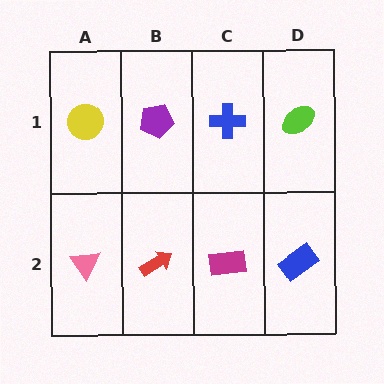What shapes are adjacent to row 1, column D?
A blue rectangle (row 2, column D), a blue cross (row 1, column C).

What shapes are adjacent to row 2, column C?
A blue cross (row 1, column C), a red arrow (row 2, column B), a blue rectangle (row 2, column D).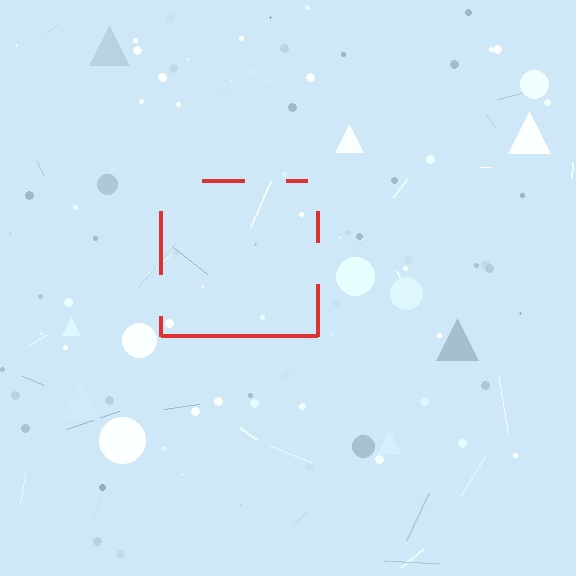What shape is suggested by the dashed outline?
The dashed outline suggests a square.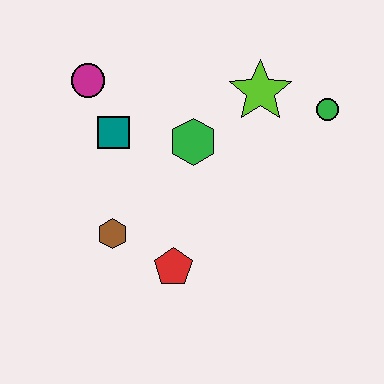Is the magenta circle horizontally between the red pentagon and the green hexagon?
No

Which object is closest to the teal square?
The magenta circle is closest to the teal square.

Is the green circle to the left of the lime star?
No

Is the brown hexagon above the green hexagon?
No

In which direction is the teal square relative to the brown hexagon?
The teal square is above the brown hexagon.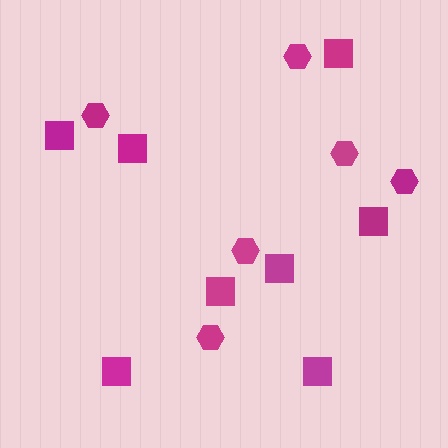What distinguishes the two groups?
There are 2 groups: one group of squares (8) and one group of hexagons (6).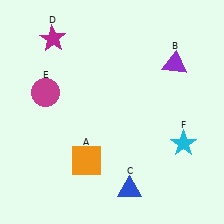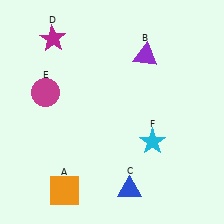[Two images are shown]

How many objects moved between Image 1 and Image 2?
3 objects moved between the two images.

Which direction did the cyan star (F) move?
The cyan star (F) moved left.